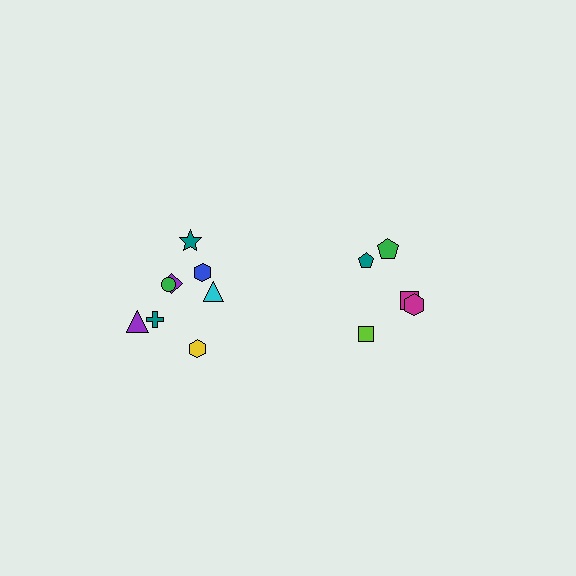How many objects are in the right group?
There are 5 objects.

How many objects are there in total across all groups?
There are 13 objects.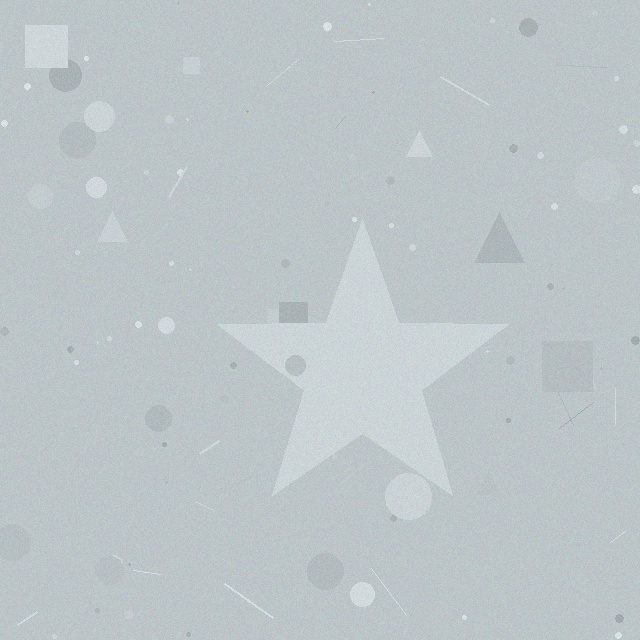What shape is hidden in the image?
A star is hidden in the image.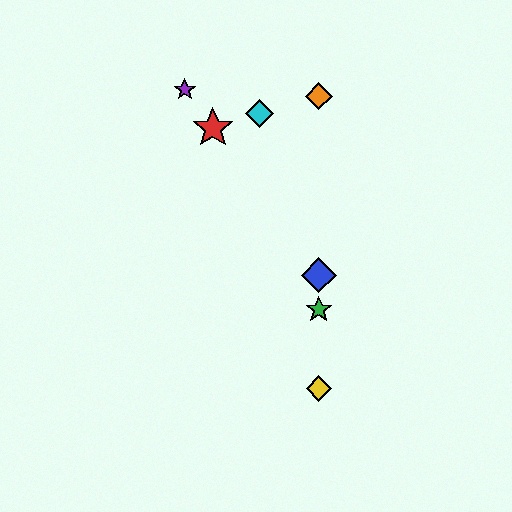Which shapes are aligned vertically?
The blue diamond, the green star, the yellow diamond, the orange diamond are aligned vertically.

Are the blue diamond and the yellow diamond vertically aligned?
Yes, both are at x≈319.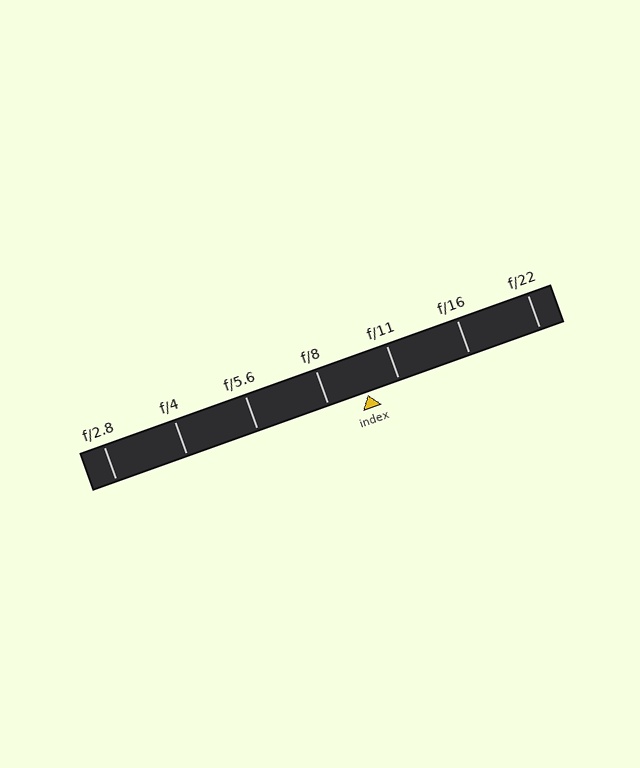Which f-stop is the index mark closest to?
The index mark is closest to f/11.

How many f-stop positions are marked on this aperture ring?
There are 7 f-stop positions marked.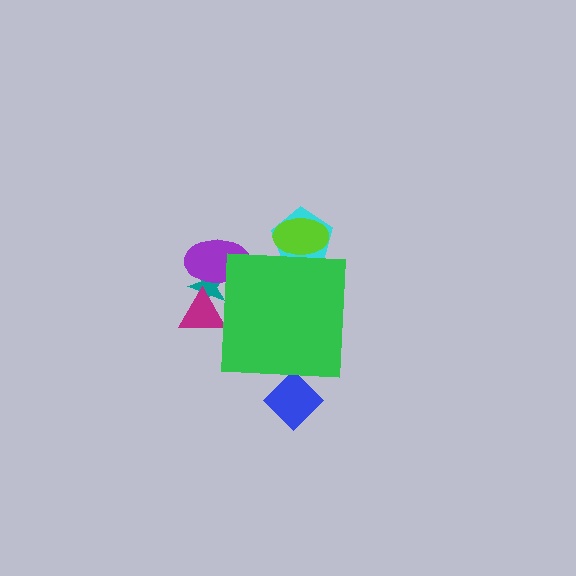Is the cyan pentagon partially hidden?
Yes, the cyan pentagon is partially hidden behind the green square.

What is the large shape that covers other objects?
A green square.